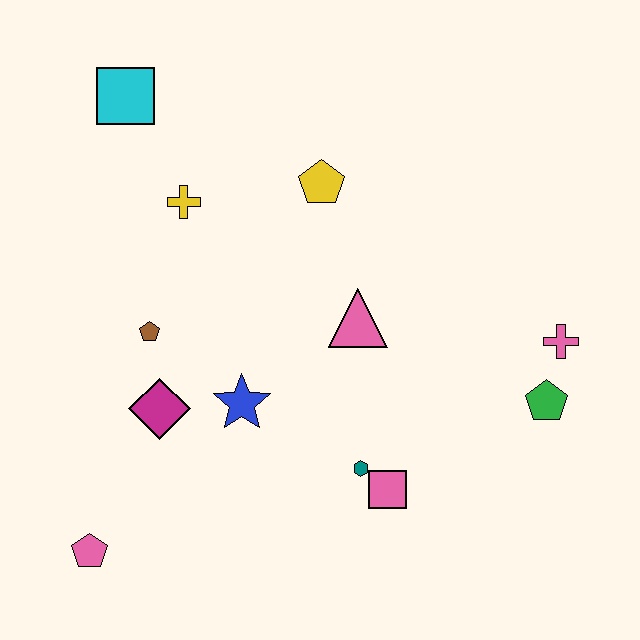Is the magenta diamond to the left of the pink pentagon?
No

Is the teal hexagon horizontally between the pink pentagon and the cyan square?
No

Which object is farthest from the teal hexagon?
The cyan square is farthest from the teal hexagon.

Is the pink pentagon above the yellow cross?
No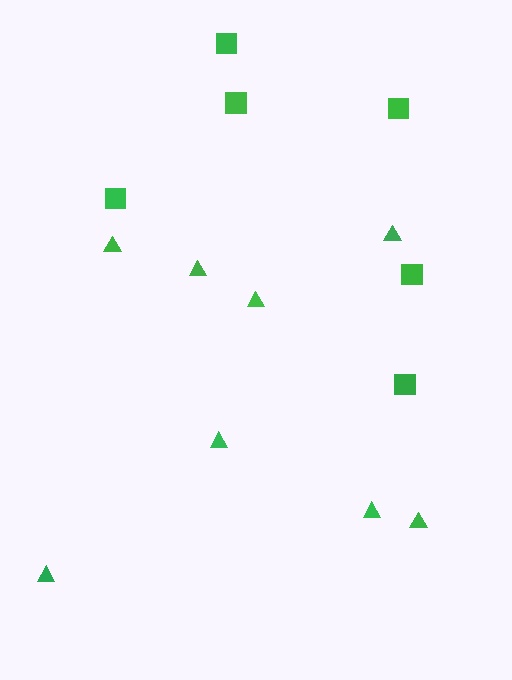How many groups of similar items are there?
There are 2 groups: one group of triangles (8) and one group of squares (6).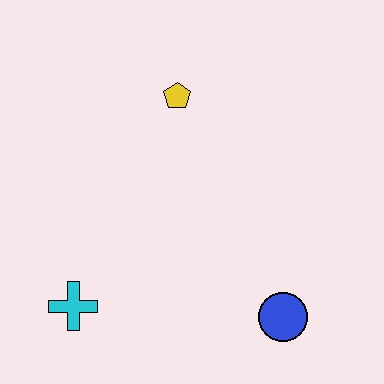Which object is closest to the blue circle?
The cyan cross is closest to the blue circle.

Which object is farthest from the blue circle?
The yellow pentagon is farthest from the blue circle.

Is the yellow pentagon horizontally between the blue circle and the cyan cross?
Yes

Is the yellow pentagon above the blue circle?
Yes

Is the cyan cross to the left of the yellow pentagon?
Yes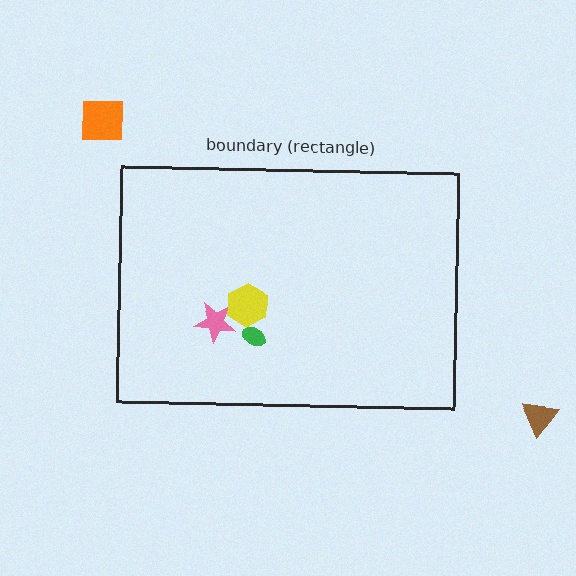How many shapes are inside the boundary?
3 inside, 2 outside.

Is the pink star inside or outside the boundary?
Inside.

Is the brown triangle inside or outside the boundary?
Outside.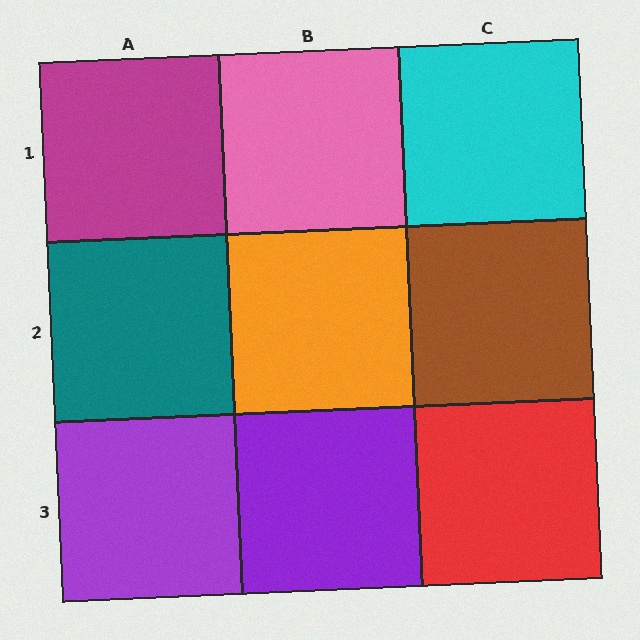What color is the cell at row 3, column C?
Red.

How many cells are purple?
2 cells are purple.